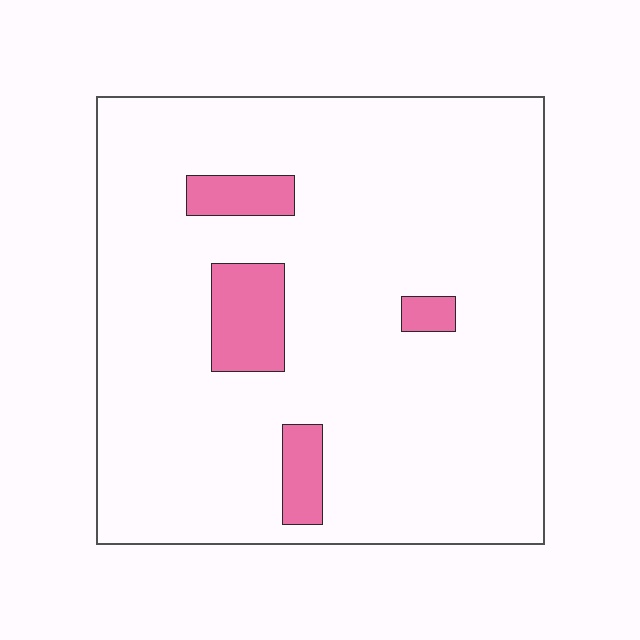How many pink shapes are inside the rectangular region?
4.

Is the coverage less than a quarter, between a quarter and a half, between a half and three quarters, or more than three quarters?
Less than a quarter.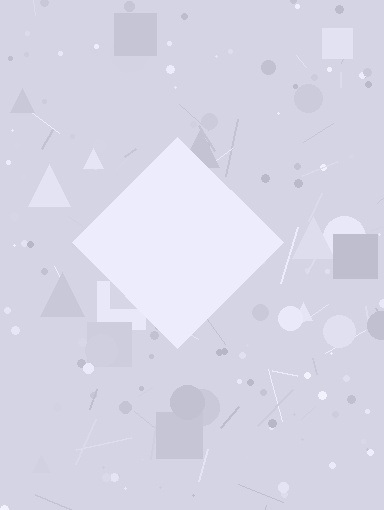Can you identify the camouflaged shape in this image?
The camouflaged shape is a diamond.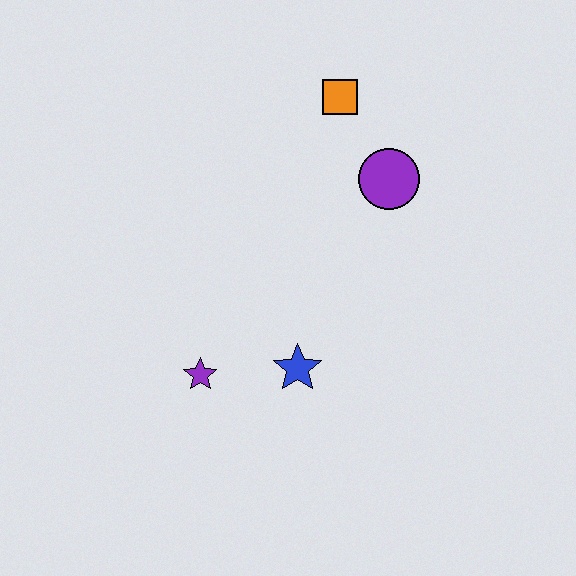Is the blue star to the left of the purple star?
No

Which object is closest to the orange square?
The purple circle is closest to the orange square.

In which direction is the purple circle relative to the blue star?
The purple circle is above the blue star.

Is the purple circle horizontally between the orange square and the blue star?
No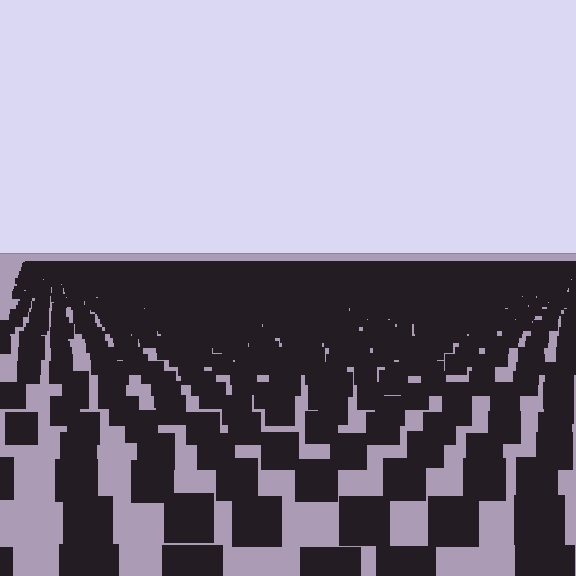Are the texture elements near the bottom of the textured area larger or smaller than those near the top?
Larger. Near the bottom, elements are closer to the viewer and appear at a bigger on-screen size.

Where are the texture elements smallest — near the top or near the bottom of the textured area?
Near the top.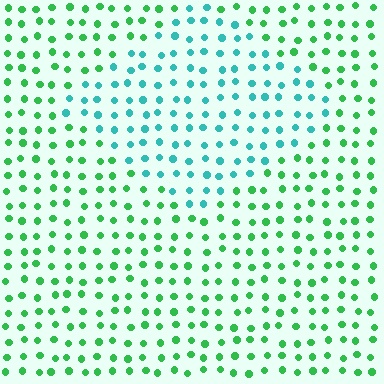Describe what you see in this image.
The image is filled with small green elements in a uniform arrangement. A diamond-shaped region is visible where the elements are tinted to a slightly different hue, forming a subtle color boundary.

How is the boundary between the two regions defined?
The boundary is defined purely by a slight shift in hue (about 45 degrees). Spacing, size, and orientation are identical on both sides.